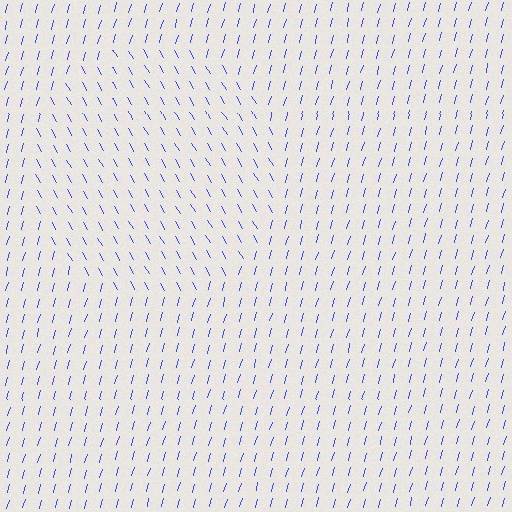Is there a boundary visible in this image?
Yes, there is a texture boundary formed by a change in line orientation.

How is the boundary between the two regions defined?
The boundary is defined purely by a change in line orientation (approximately 45 degrees difference). All lines are the same color and thickness.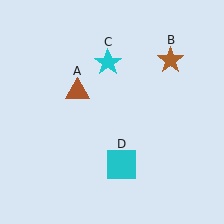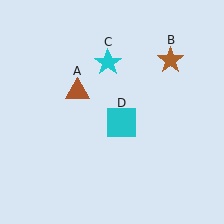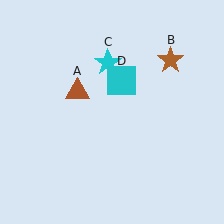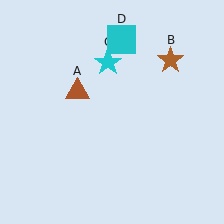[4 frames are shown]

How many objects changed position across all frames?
1 object changed position: cyan square (object D).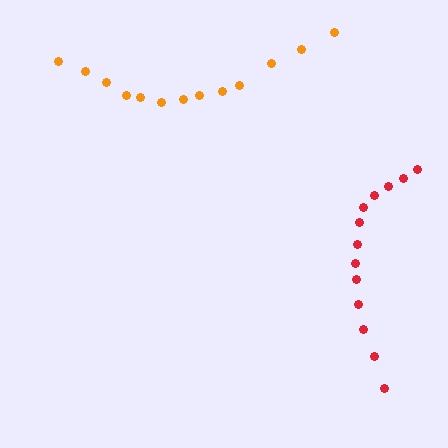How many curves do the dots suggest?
There are 2 distinct paths.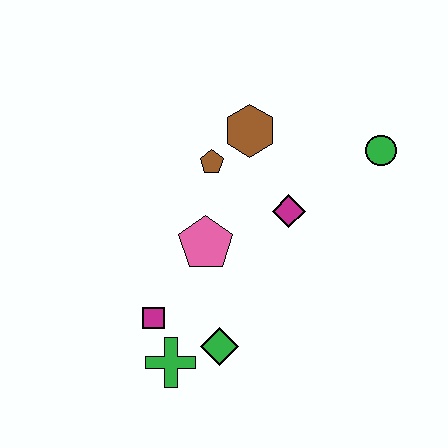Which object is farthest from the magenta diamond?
The green cross is farthest from the magenta diamond.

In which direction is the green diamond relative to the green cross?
The green diamond is to the right of the green cross.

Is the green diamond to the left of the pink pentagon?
No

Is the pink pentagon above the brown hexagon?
No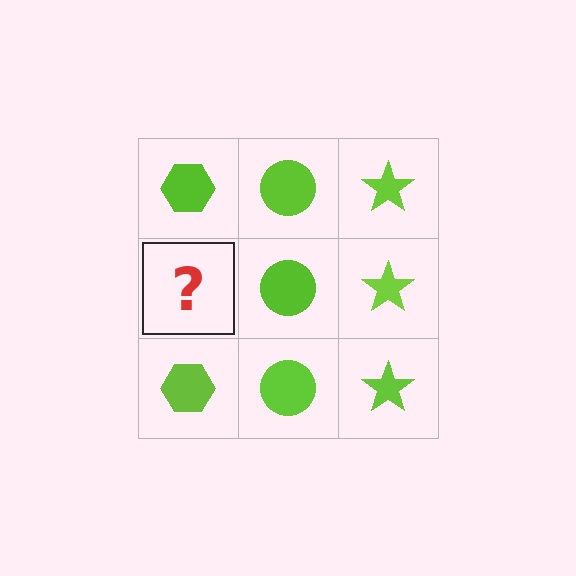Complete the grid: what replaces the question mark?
The question mark should be replaced with a lime hexagon.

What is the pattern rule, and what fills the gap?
The rule is that each column has a consistent shape. The gap should be filled with a lime hexagon.